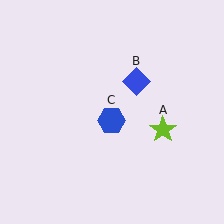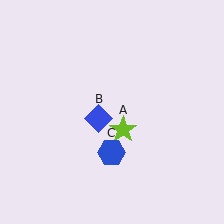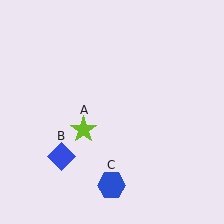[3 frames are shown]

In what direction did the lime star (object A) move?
The lime star (object A) moved left.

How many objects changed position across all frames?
3 objects changed position: lime star (object A), blue diamond (object B), blue hexagon (object C).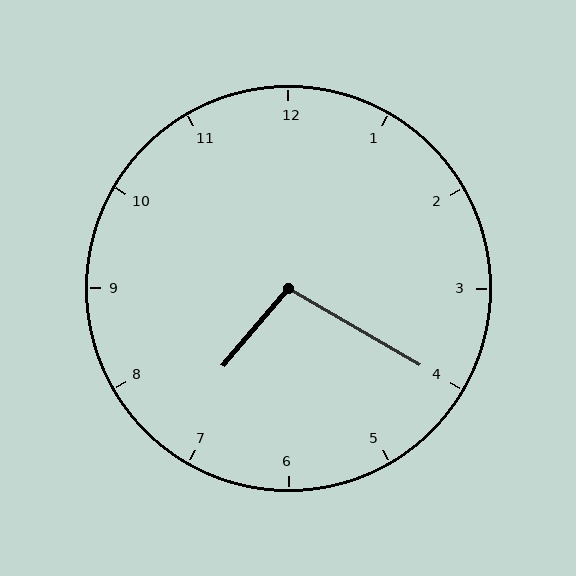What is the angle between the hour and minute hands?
Approximately 100 degrees.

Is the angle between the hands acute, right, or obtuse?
It is obtuse.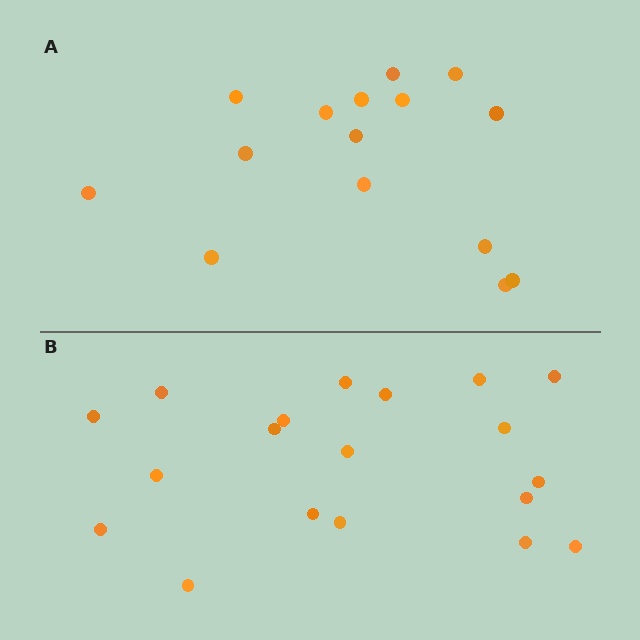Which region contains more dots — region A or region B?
Region B (the bottom region) has more dots.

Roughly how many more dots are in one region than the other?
Region B has about 4 more dots than region A.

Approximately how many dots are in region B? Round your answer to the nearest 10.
About 20 dots. (The exact count is 19, which rounds to 20.)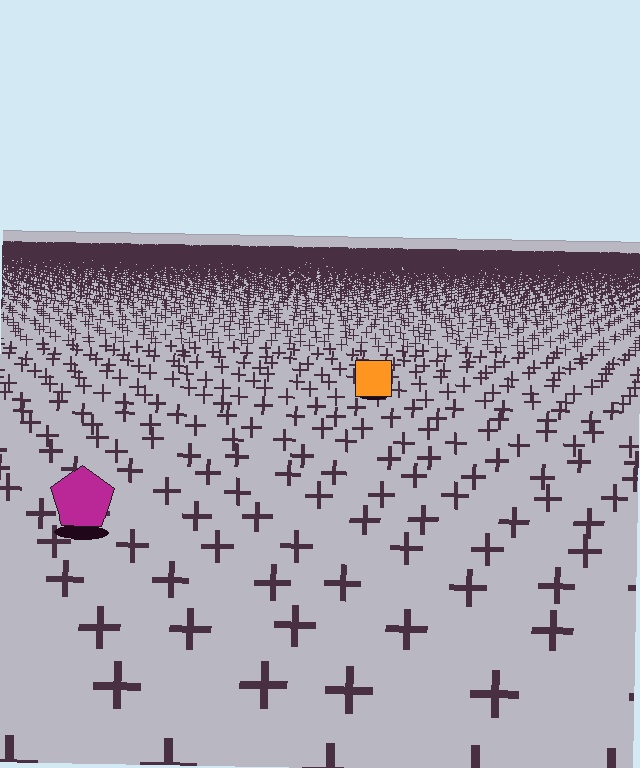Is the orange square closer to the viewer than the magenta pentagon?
No. The magenta pentagon is closer — you can tell from the texture gradient: the ground texture is coarser near it.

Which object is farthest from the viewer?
The orange square is farthest from the viewer. It appears smaller and the ground texture around it is denser.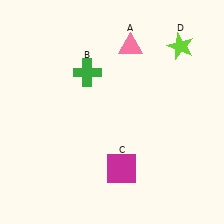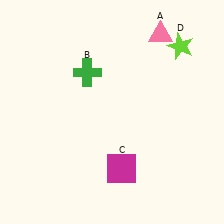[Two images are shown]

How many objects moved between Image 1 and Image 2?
1 object moved between the two images.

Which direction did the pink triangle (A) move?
The pink triangle (A) moved right.